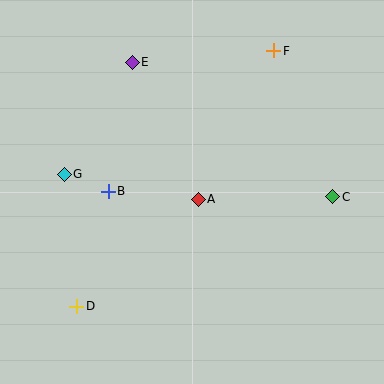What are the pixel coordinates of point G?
Point G is at (64, 174).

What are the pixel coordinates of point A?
Point A is at (198, 199).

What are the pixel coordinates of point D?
Point D is at (77, 306).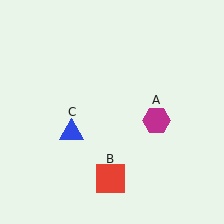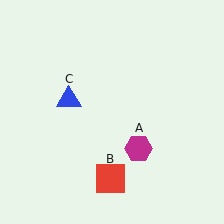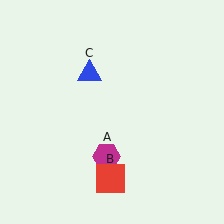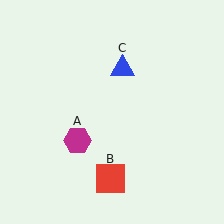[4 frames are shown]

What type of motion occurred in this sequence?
The magenta hexagon (object A), blue triangle (object C) rotated clockwise around the center of the scene.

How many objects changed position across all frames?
2 objects changed position: magenta hexagon (object A), blue triangle (object C).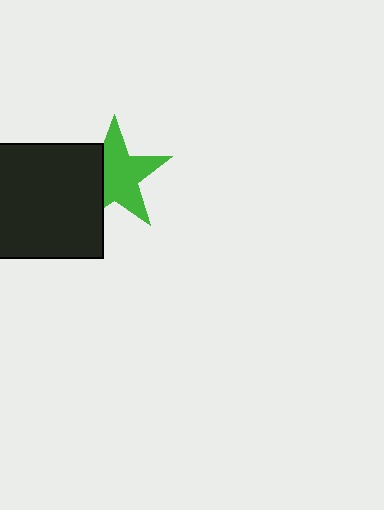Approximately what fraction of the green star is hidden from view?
Roughly 33% of the green star is hidden behind the black rectangle.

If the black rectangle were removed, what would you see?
You would see the complete green star.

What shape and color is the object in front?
The object in front is a black rectangle.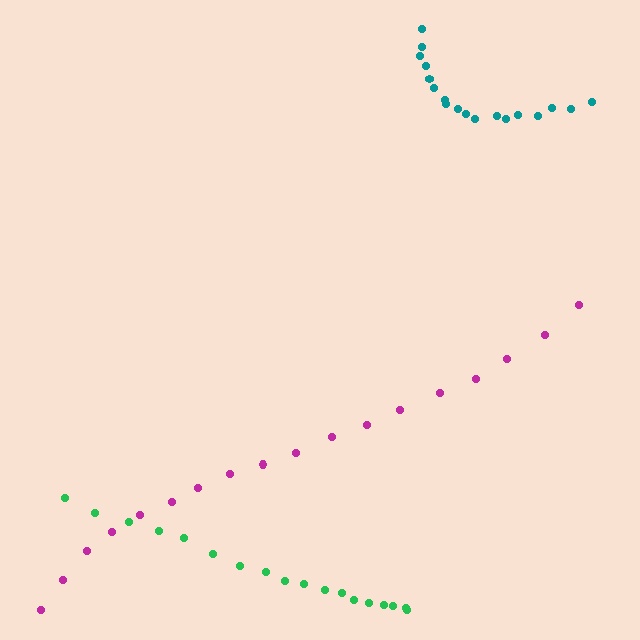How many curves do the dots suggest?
There are 3 distinct paths.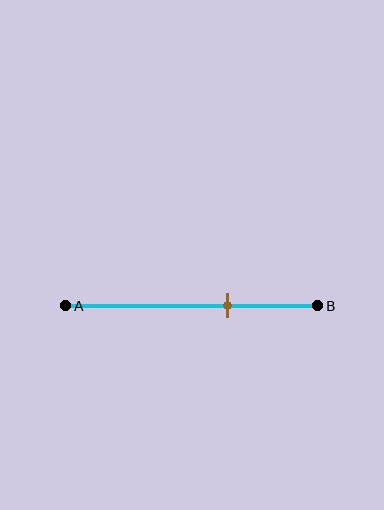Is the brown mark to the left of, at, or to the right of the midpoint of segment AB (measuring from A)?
The brown mark is to the right of the midpoint of segment AB.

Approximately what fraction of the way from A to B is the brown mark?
The brown mark is approximately 65% of the way from A to B.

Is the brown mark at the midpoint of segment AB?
No, the mark is at about 65% from A, not at the 50% midpoint.